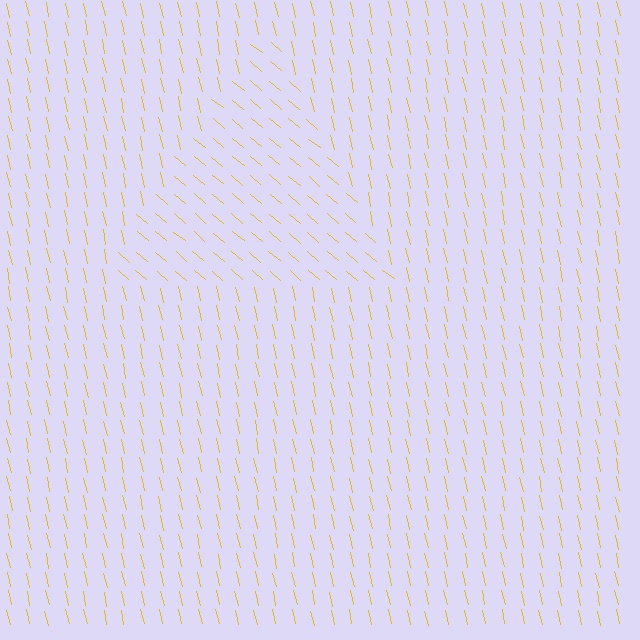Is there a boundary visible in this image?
Yes, there is a texture boundary formed by a change in line orientation.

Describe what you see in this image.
The image is filled with small yellow line segments. A triangle region in the image has lines oriented differently from the surrounding lines, creating a visible texture boundary.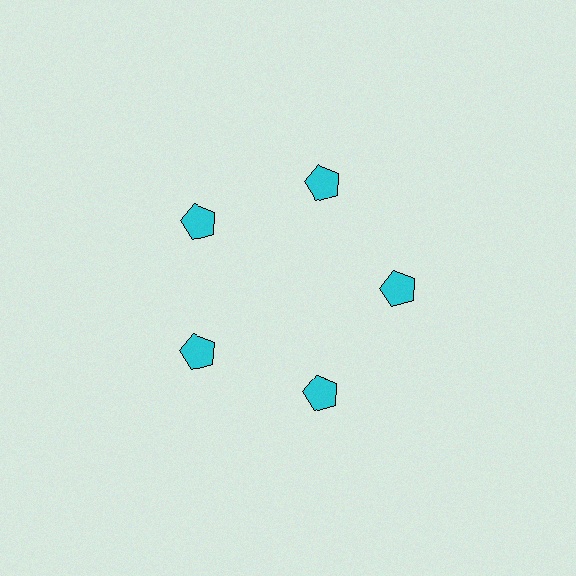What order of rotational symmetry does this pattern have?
This pattern has 5-fold rotational symmetry.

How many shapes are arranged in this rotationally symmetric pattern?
There are 5 shapes, arranged in 5 groups of 1.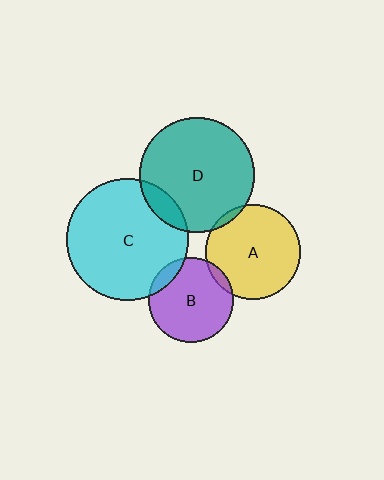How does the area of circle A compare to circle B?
Approximately 1.3 times.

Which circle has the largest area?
Circle C (cyan).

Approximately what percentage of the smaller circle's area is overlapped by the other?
Approximately 5%.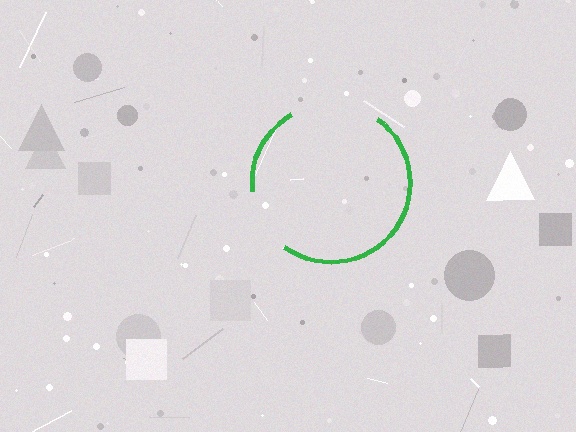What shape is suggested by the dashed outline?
The dashed outline suggests a circle.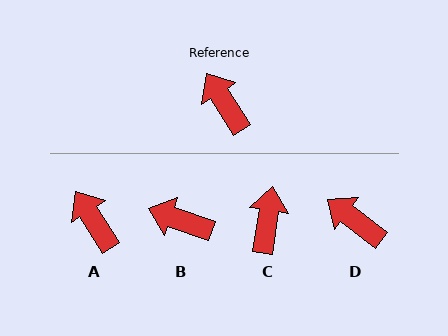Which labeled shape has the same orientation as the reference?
A.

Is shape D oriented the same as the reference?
No, it is off by about 21 degrees.